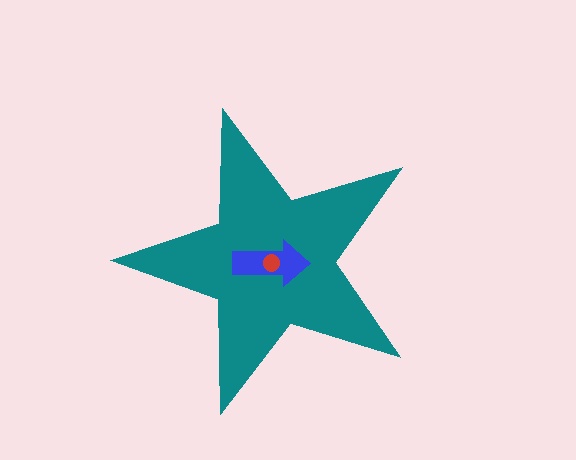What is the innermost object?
The red circle.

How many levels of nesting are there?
3.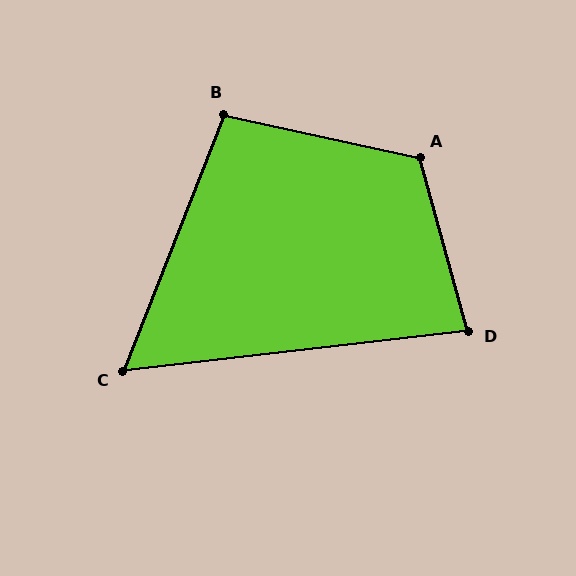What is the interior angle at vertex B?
Approximately 99 degrees (obtuse).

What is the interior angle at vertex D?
Approximately 81 degrees (acute).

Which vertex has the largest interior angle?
A, at approximately 118 degrees.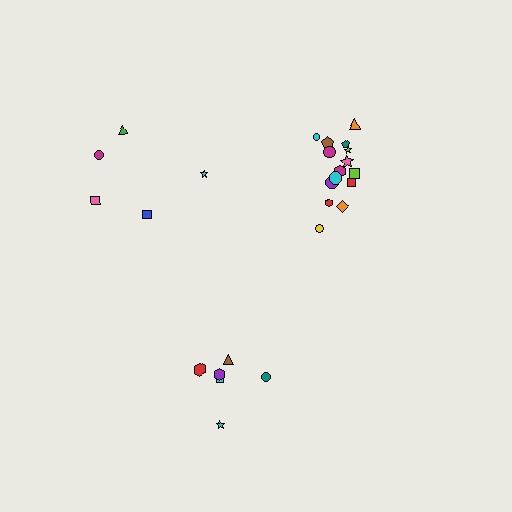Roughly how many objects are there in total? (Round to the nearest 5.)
Roughly 25 objects in total.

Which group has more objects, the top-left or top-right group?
The top-right group.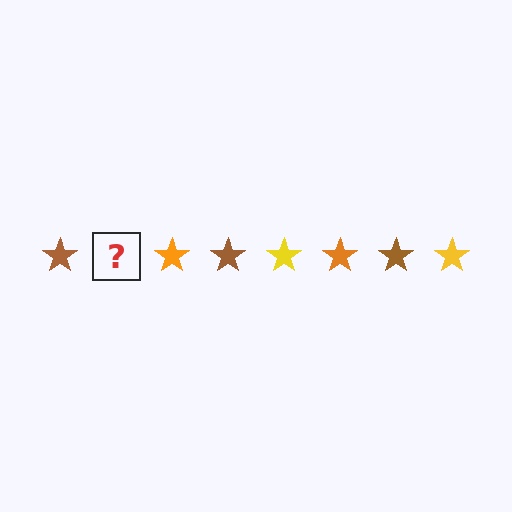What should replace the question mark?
The question mark should be replaced with a yellow star.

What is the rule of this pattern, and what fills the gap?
The rule is that the pattern cycles through brown, yellow, orange stars. The gap should be filled with a yellow star.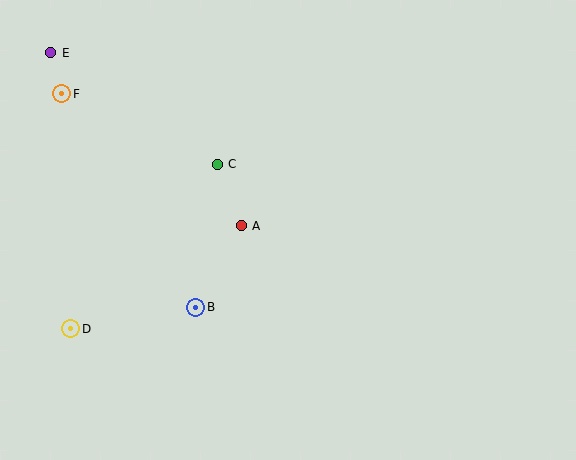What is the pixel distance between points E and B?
The distance between E and B is 293 pixels.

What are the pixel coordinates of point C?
Point C is at (217, 164).